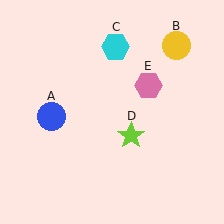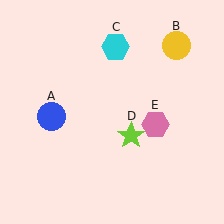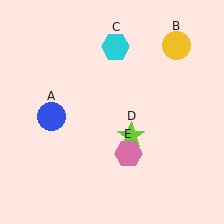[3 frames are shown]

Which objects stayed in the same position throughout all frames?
Blue circle (object A) and yellow circle (object B) and cyan hexagon (object C) and lime star (object D) remained stationary.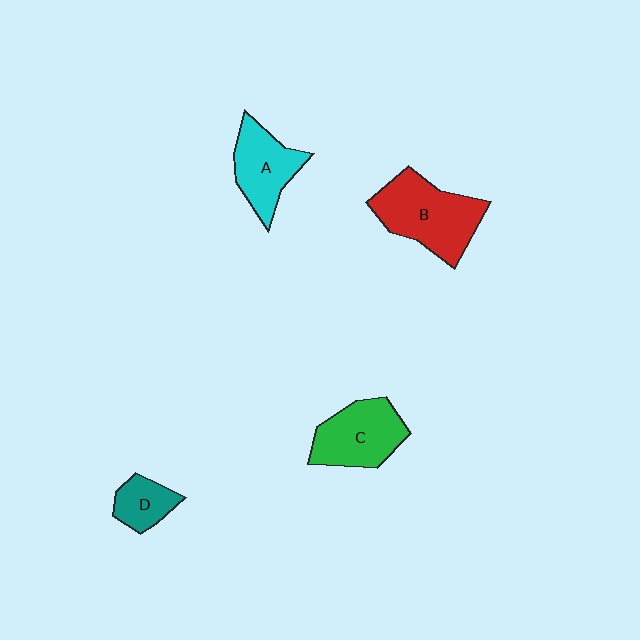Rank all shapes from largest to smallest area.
From largest to smallest: B (red), C (green), A (cyan), D (teal).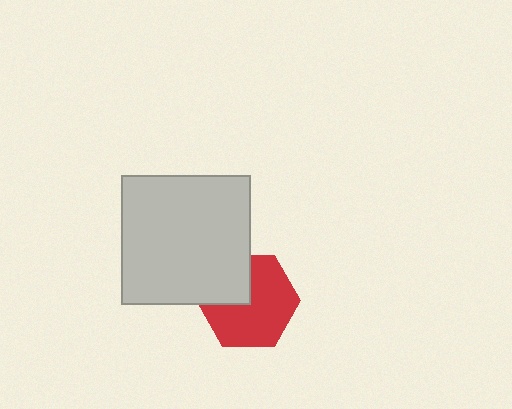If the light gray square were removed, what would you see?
You would see the complete red hexagon.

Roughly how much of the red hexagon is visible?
Most of it is visible (roughly 70%).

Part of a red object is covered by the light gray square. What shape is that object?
It is a hexagon.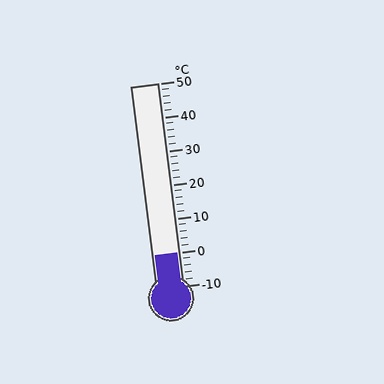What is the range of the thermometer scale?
The thermometer scale ranges from -10°C to 50°C.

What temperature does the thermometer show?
The thermometer shows approximately 0°C.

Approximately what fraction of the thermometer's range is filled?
The thermometer is filled to approximately 15% of its range.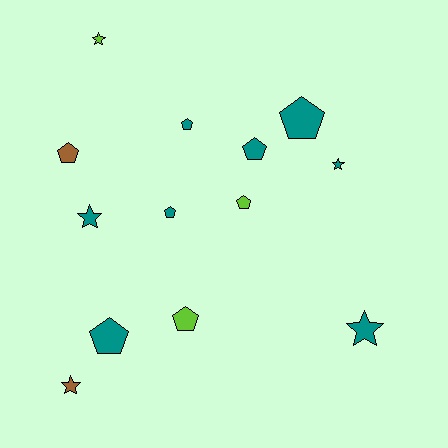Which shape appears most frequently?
Pentagon, with 8 objects.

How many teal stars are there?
There are 3 teal stars.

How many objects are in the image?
There are 13 objects.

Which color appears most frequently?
Teal, with 8 objects.